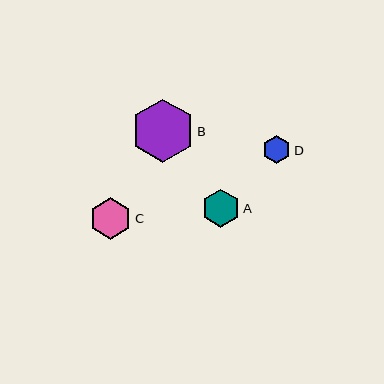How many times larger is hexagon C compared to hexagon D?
Hexagon C is approximately 1.5 times the size of hexagon D.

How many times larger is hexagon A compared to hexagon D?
Hexagon A is approximately 1.4 times the size of hexagon D.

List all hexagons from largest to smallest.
From largest to smallest: B, C, A, D.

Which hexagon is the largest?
Hexagon B is the largest with a size of approximately 63 pixels.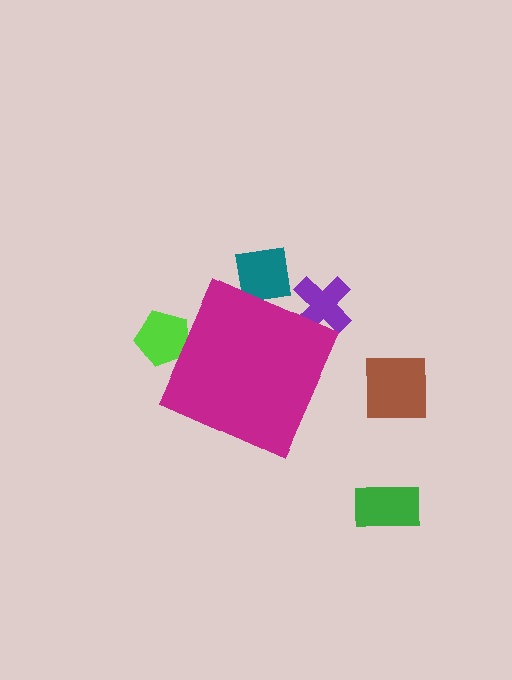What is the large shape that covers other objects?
A magenta diamond.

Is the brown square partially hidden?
No, the brown square is fully visible.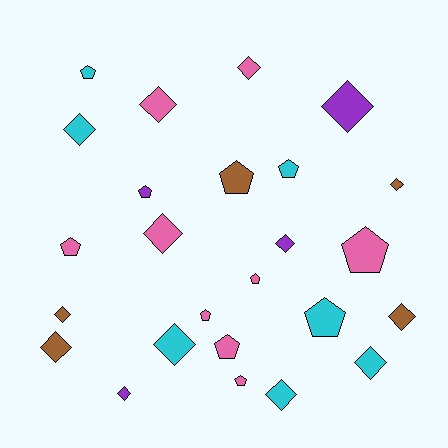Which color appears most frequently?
Pink, with 9 objects.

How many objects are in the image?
There are 25 objects.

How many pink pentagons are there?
There are 6 pink pentagons.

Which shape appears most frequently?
Diamond, with 14 objects.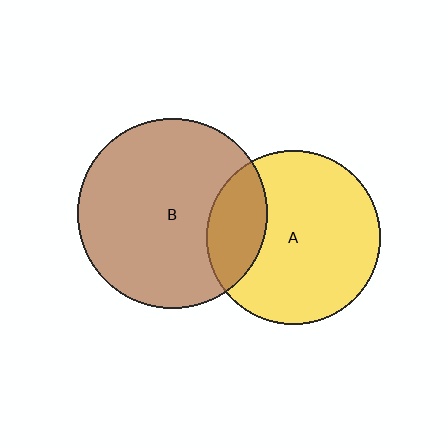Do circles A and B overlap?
Yes.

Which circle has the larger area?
Circle B (brown).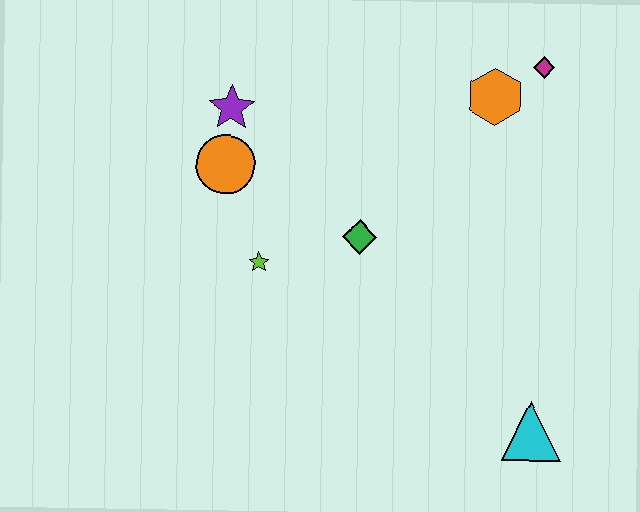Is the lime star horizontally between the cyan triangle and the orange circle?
Yes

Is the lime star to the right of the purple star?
Yes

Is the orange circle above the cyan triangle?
Yes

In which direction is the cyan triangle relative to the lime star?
The cyan triangle is to the right of the lime star.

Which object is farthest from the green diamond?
The cyan triangle is farthest from the green diamond.